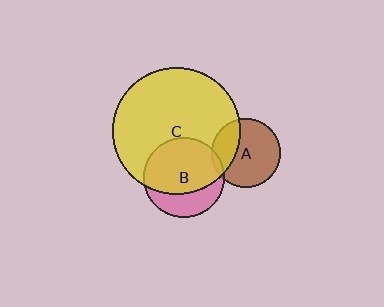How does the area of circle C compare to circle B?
Approximately 2.5 times.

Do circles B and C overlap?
Yes.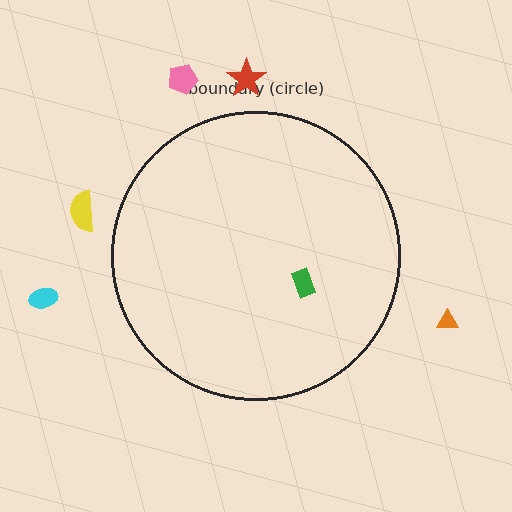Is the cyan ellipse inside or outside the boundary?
Outside.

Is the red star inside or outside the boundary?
Outside.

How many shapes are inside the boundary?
1 inside, 5 outside.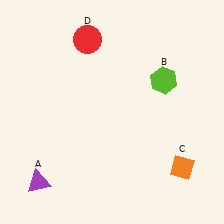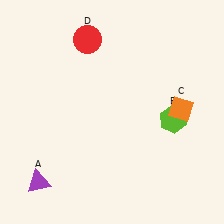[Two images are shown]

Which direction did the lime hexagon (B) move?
The lime hexagon (B) moved down.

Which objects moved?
The objects that moved are: the lime hexagon (B), the orange diamond (C).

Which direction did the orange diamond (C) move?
The orange diamond (C) moved up.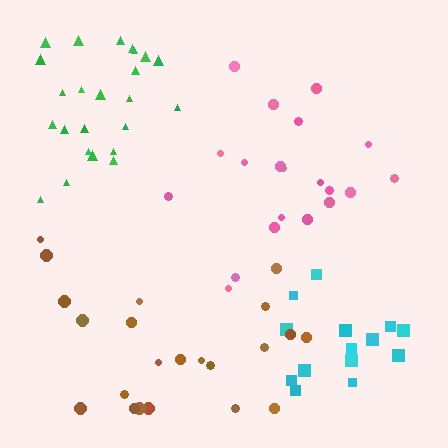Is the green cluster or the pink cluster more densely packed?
Green.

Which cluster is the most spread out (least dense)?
Brown.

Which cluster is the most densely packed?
Green.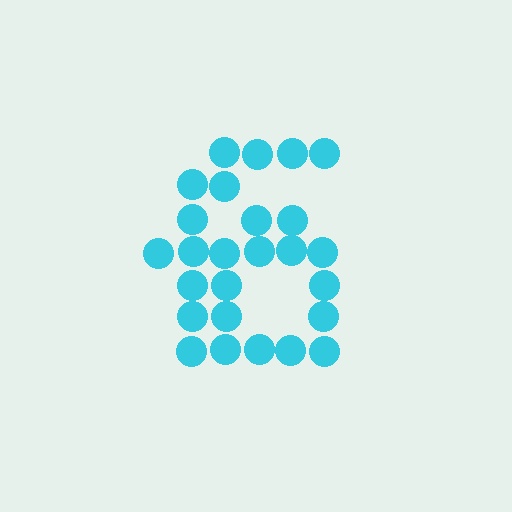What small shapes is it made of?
It is made of small circles.